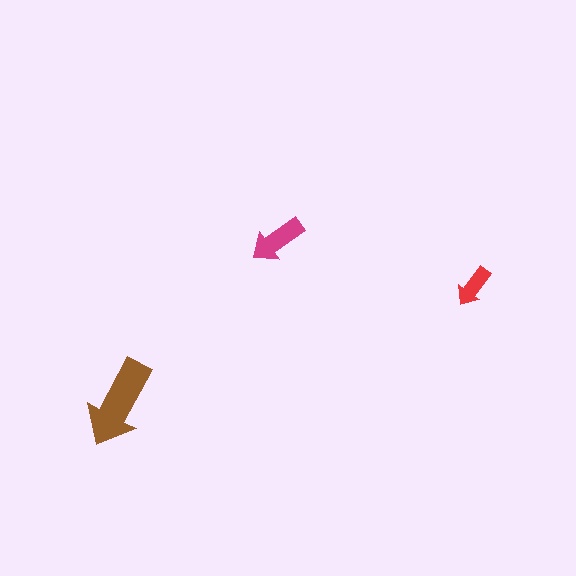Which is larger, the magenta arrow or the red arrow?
The magenta one.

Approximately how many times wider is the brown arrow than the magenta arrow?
About 1.5 times wider.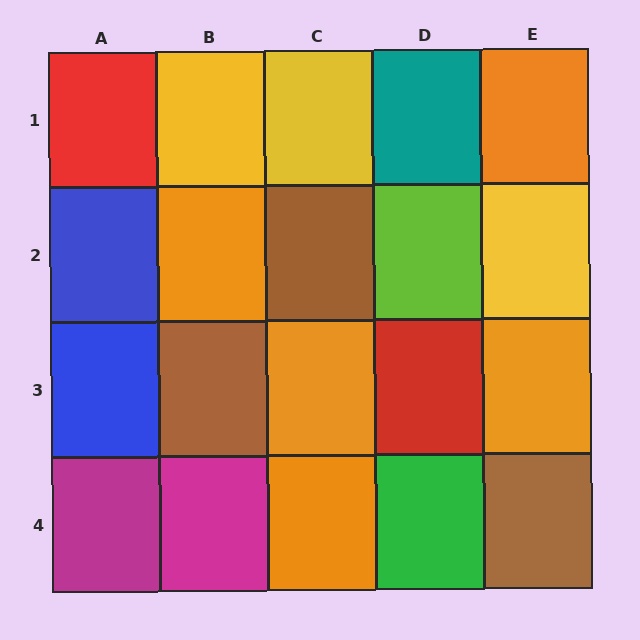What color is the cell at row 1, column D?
Teal.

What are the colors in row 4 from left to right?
Magenta, magenta, orange, green, brown.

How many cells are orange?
5 cells are orange.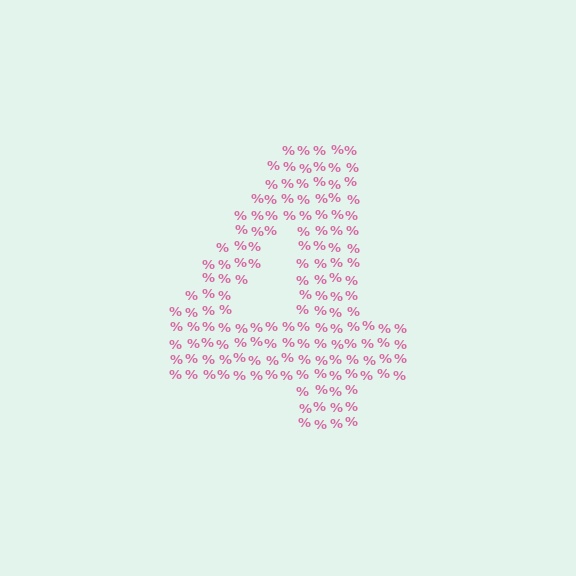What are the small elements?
The small elements are percent signs.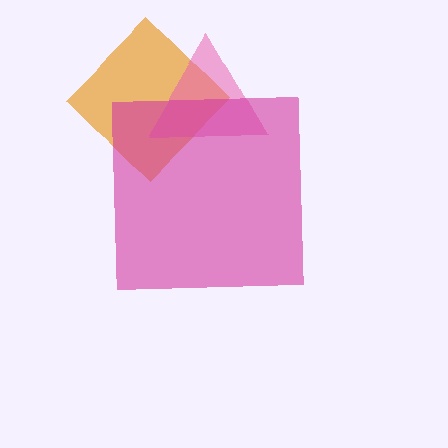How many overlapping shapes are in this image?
There are 3 overlapping shapes in the image.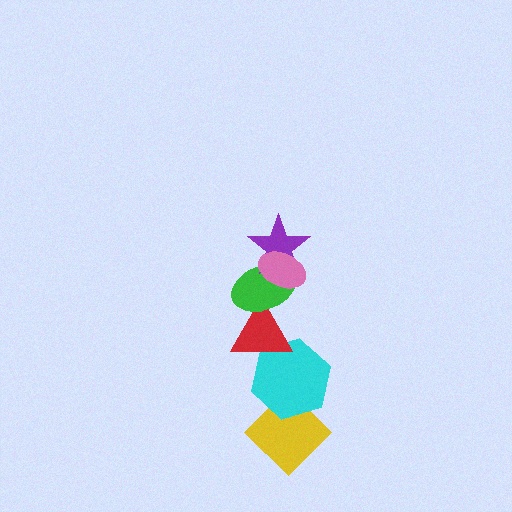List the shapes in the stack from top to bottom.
From top to bottom: the pink ellipse, the purple star, the green ellipse, the red triangle, the cyan hexagon, the yellow diamond.